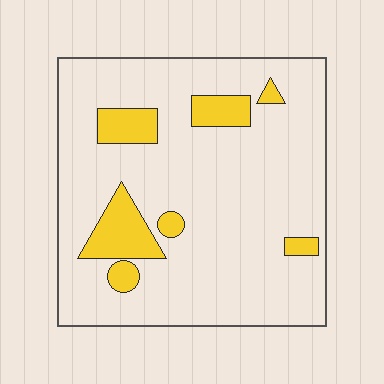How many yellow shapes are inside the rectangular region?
7.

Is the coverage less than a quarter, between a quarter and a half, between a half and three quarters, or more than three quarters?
Less than a quarter.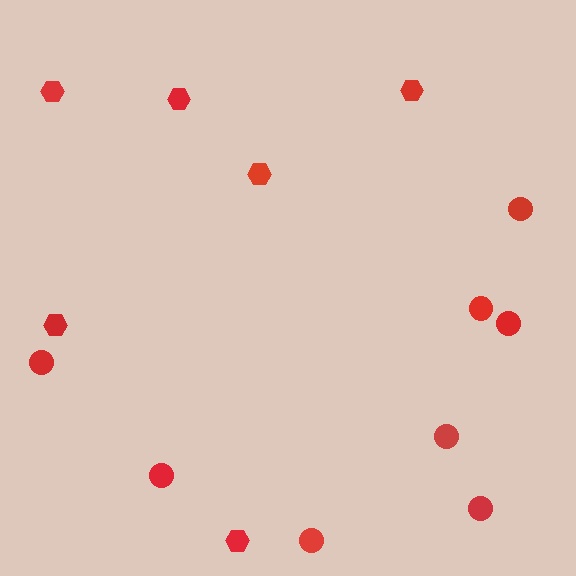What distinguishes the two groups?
There are 2 groups: one group of hexagons (6) and one group of circles (8).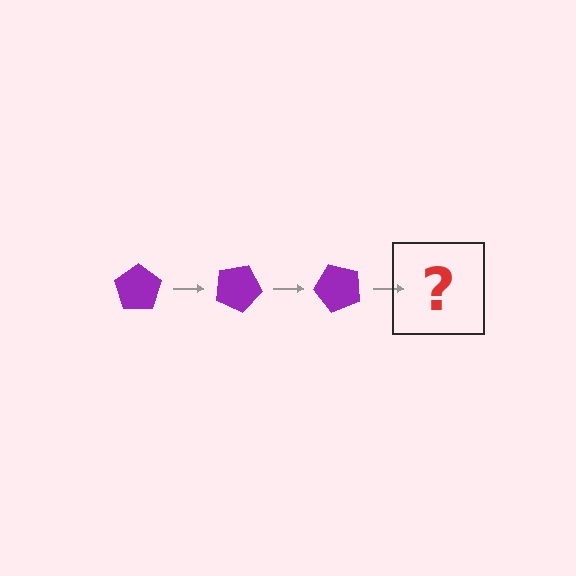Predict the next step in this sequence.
The next step is a purple pentagon rotated 75 degrees.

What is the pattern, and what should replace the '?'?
The pattern is that the pentagon rotates 25 degrees each step. The '?' should be a purple pentagon rotated 75 degrees.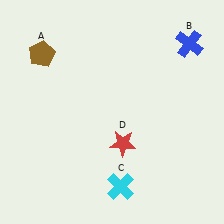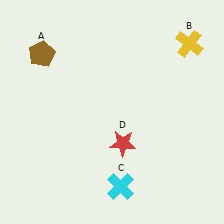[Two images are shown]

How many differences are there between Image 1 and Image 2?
There is 1 difference between the two images.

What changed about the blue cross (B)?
In Image 1, B is blue. In Image 2, it changed to yellow.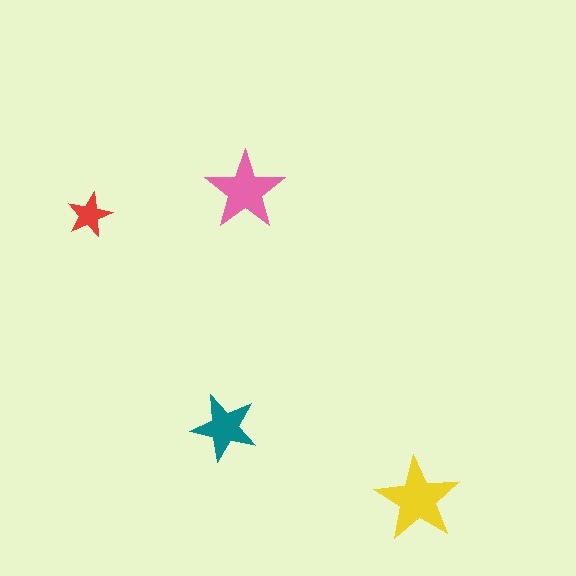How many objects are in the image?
There are 4 objects in the image.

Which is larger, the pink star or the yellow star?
The yellow one.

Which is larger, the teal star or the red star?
The teal one.